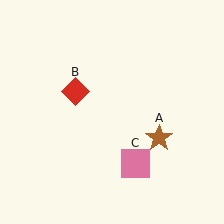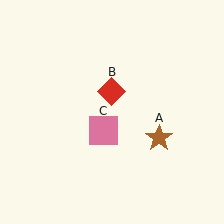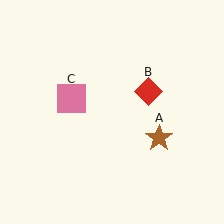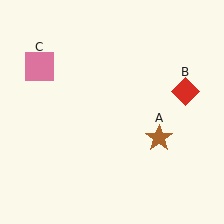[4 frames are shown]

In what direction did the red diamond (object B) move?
The red diamond (object B) moved right.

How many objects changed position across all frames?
2 objects changed position: red diamond (object B), pink square (object C).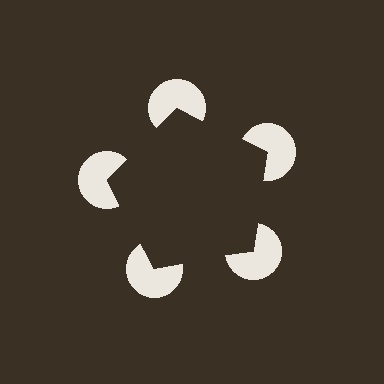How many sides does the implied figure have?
5 sides.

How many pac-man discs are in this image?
There are 5 — one at each vertex of the illusory pentagon.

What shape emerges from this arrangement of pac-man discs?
An illusory pentagon — its edges are inferred from the aligned wedge cuts in the pac-man discs, not physically drawn.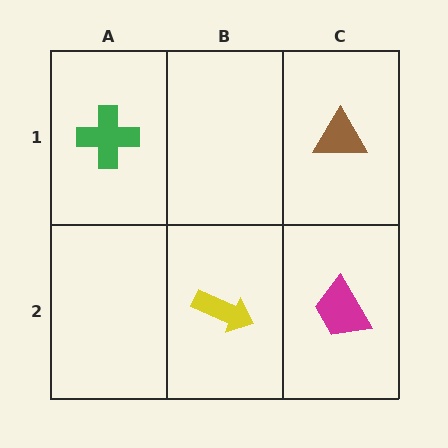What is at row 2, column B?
A yellow arrow.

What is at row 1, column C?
A brown triangle.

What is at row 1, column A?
A green cross.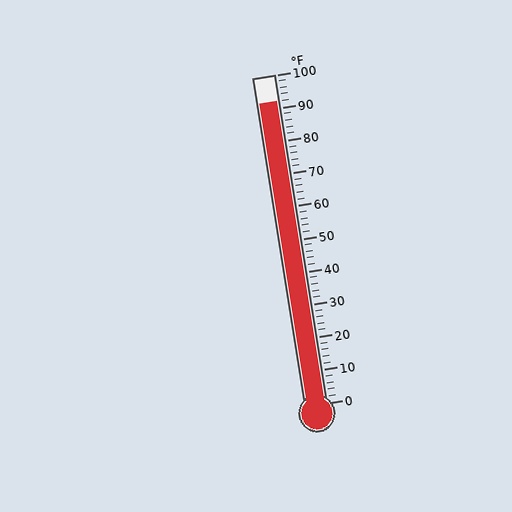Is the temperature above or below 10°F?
The temperature is above 10°F.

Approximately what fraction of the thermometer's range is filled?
The thermometer is filled to approximately 90% of its range.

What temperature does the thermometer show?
The thermometer shows approximately 92°F.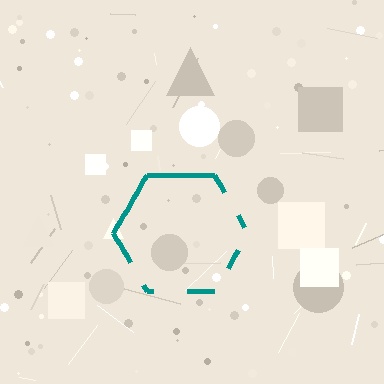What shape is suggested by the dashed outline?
The dashed outline suggests a hexagon.